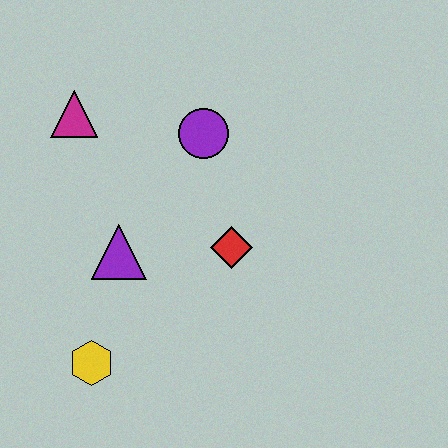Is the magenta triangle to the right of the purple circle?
No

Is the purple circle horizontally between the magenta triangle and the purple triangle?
No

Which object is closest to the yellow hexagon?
The purple triangle is closest to the yellow hexagon.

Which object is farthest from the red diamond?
The magenta triangle is farthest from the red diamond.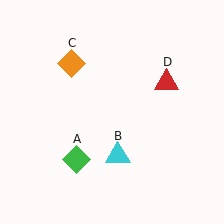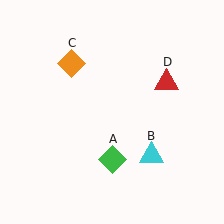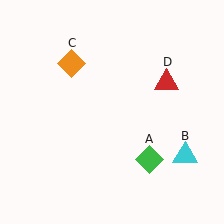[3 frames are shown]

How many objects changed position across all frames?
2 objects changed position: green diamond (object A), cyan triangle (object B).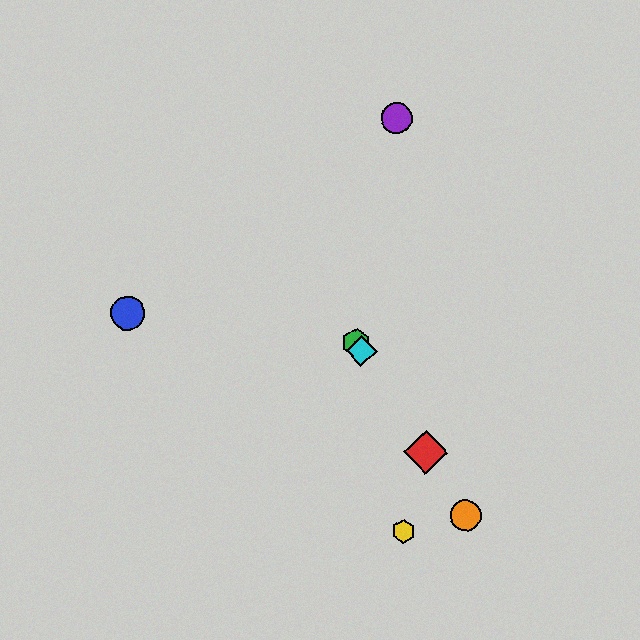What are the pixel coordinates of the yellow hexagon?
The yellow hexagon is at (404, 531).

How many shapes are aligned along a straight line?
4 shapes (the red diamond, the green hexagon, the orange circle, the cyan diamond) are aligned along a straight line.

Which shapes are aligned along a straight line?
The red diamond, the green hexagon, the orange circle, the cyan diamond are aligned along a straight line.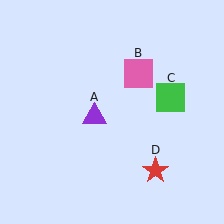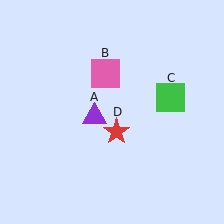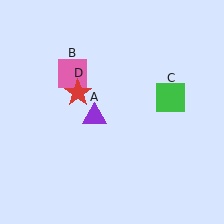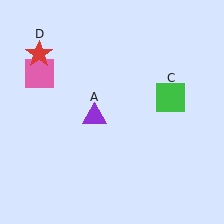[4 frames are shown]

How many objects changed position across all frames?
2 objects changed position: pink square (object B), red star (object D).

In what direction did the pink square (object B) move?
The pink square (object B) moved left.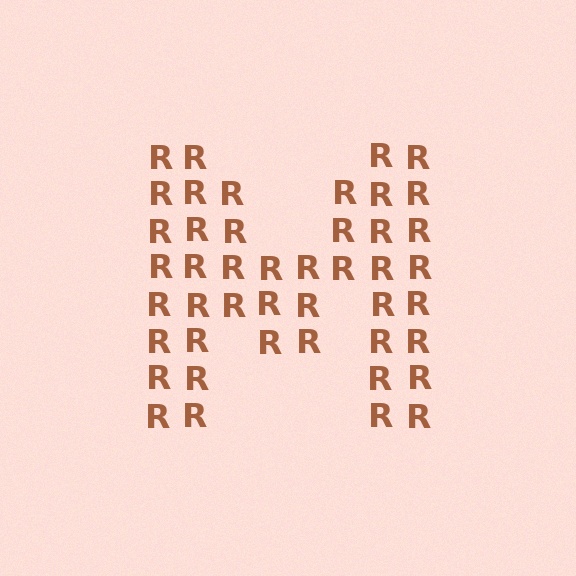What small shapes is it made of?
It is made of small letter R's.